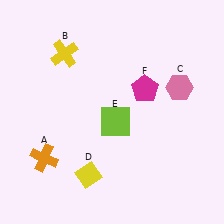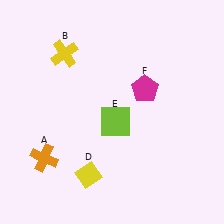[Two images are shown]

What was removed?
The pink hexagon (C) was removed in Image 2.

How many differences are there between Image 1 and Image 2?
There is 1 difference between the two images.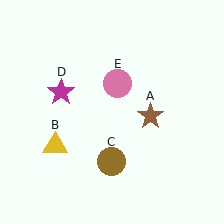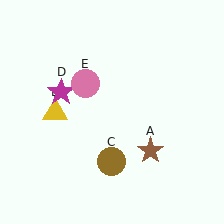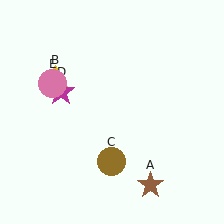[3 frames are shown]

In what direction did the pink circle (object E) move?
The pink circle (object E) moved left.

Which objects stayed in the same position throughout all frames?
Brown circle (object C) and magenta star (object D) remained stationary.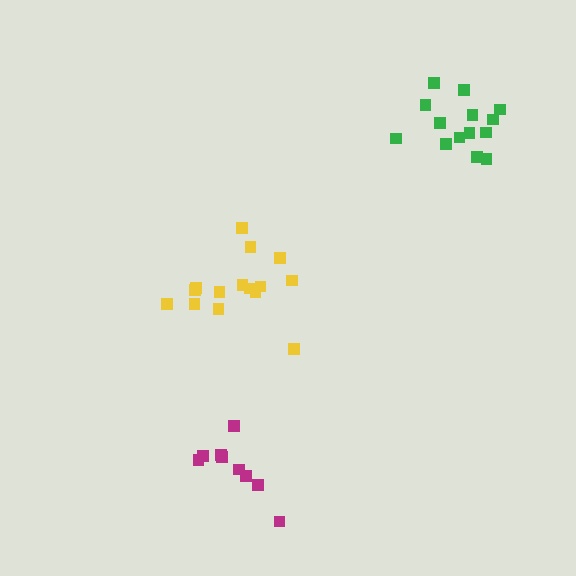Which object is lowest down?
The magenta cluster is bottommost.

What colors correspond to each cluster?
The clusters are colored: yellow, magenta, green.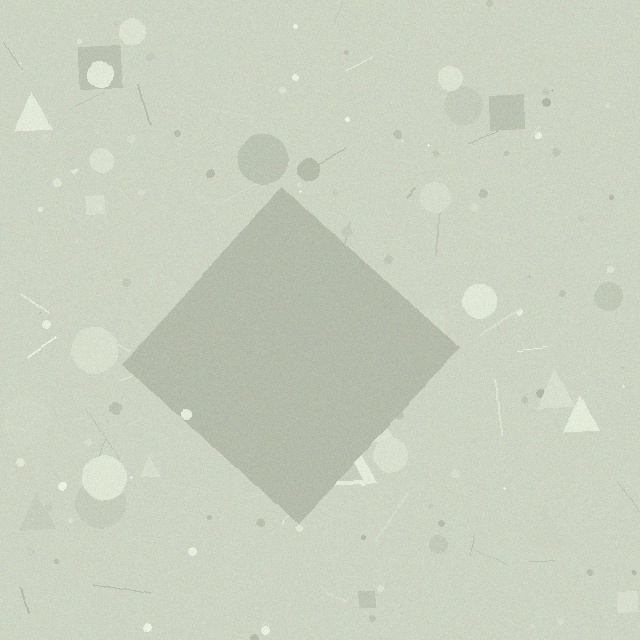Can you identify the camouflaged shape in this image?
The camouflaged shape is a diamond.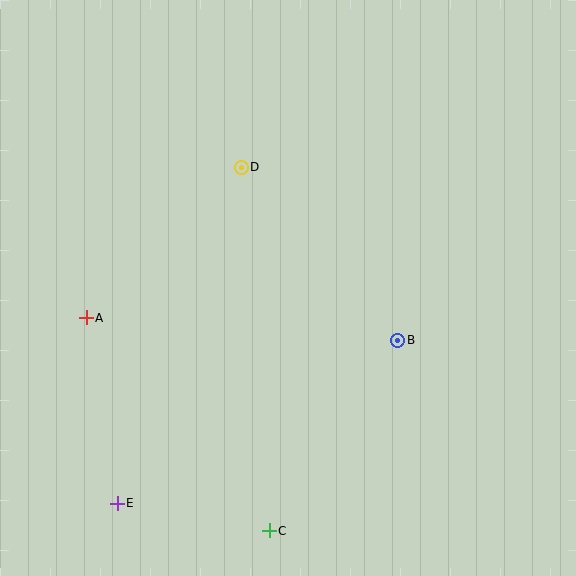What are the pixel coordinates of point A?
Point A is at (86, 318).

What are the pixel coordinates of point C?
Point C is at (269, 531).